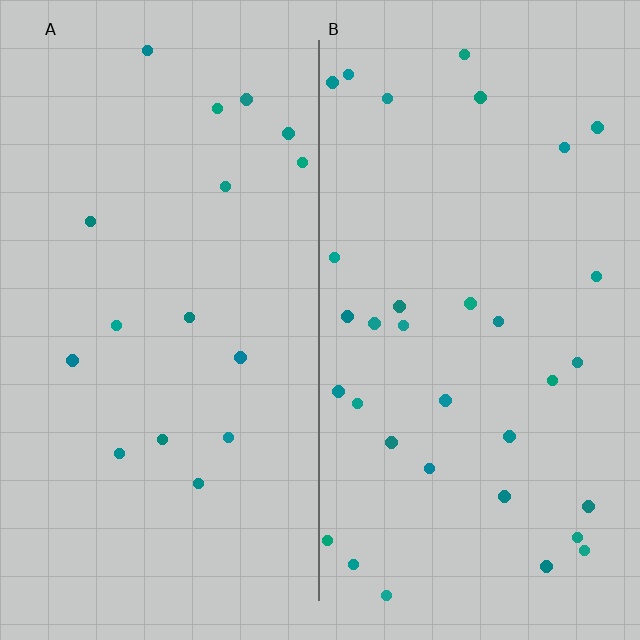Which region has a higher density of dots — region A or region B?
B (the right).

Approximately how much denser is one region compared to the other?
Approximately 2.0× — region B over region A.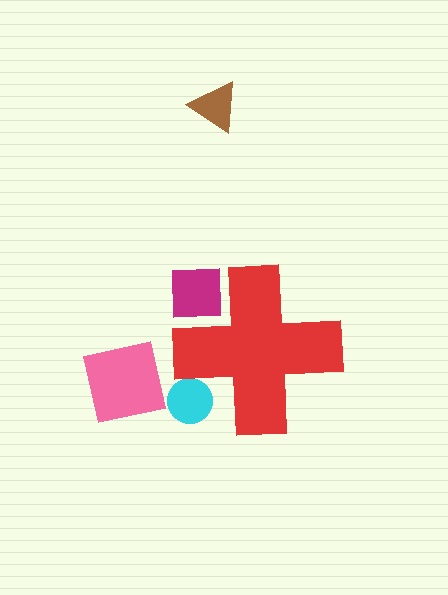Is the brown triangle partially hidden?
No, the brown triangle is fully visible.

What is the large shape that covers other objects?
A red cross.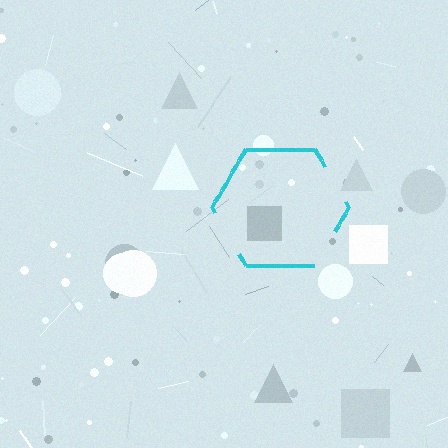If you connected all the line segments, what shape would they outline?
They would outline a hexagon.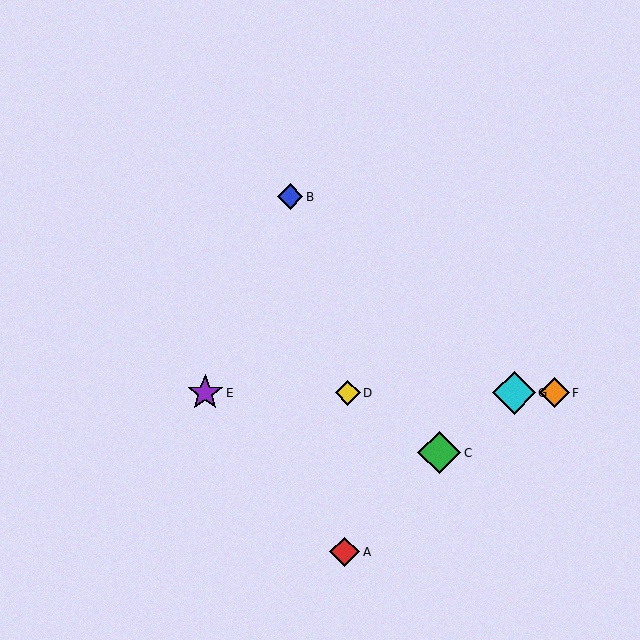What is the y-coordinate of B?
Object B is at y≈197.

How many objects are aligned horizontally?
4 objects (D, E, F, G) are aligned horizontally.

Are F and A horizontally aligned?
No, F is at y≈393 and A is at y≈552.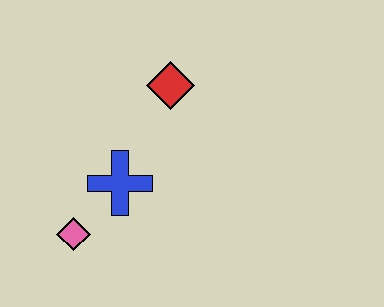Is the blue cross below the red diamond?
Yes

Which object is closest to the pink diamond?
The blue cross is closest to the pink diamond.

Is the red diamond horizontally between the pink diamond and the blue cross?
No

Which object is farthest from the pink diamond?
The red diamond is farthest from the pink diamond.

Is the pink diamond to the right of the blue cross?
No